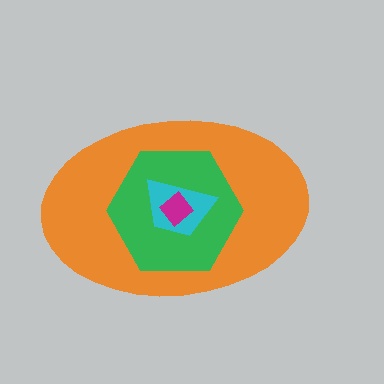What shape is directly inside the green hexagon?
The cyan trapezoid.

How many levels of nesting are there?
4.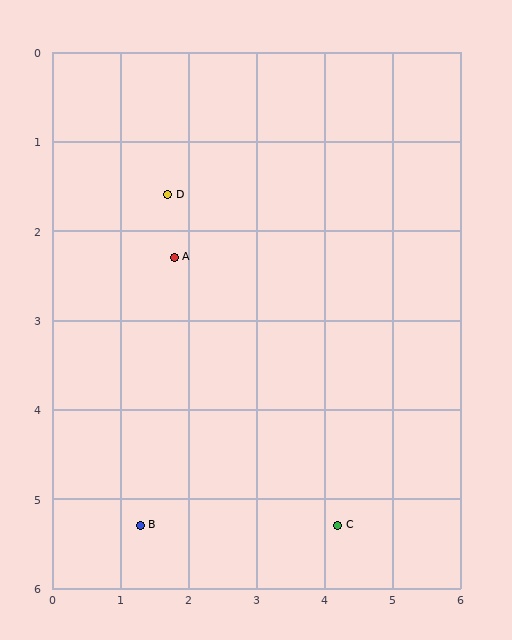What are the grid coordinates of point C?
Point C is at approximately (4.2, 5.3).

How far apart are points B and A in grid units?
Points B and A are about 3.0 grid units apart.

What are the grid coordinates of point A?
Point A is at approximately (1.8, 2.3).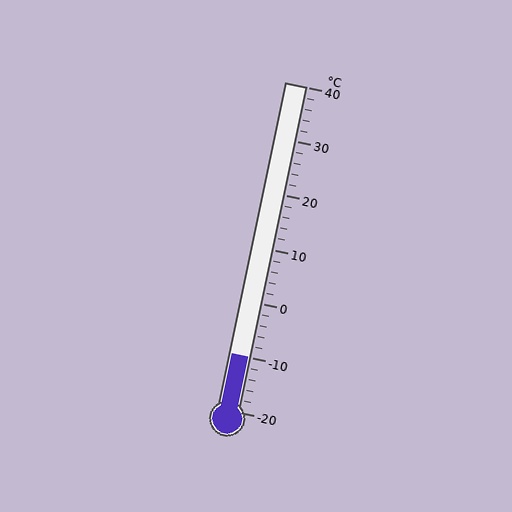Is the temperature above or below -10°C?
The temperature is at -10°C.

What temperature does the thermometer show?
The thermometer shows approximately -10°C.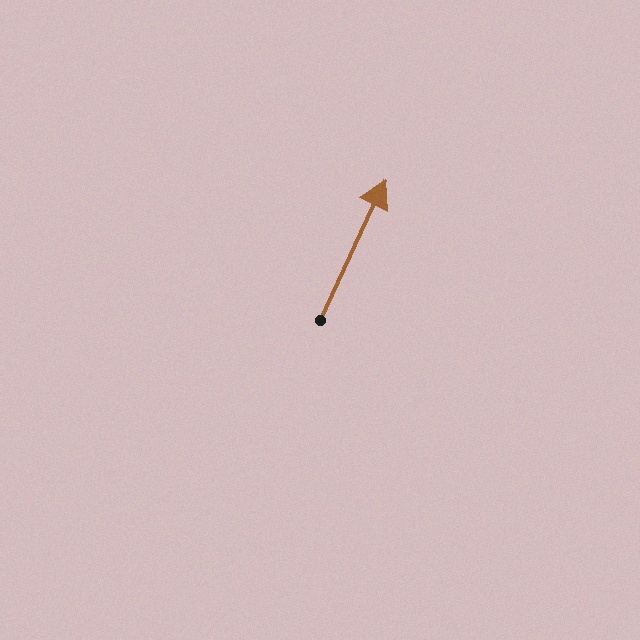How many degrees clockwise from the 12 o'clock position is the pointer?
Approximately 25 degrees.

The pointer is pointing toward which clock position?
Roughly 1 o'clock.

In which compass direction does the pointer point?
Northeast.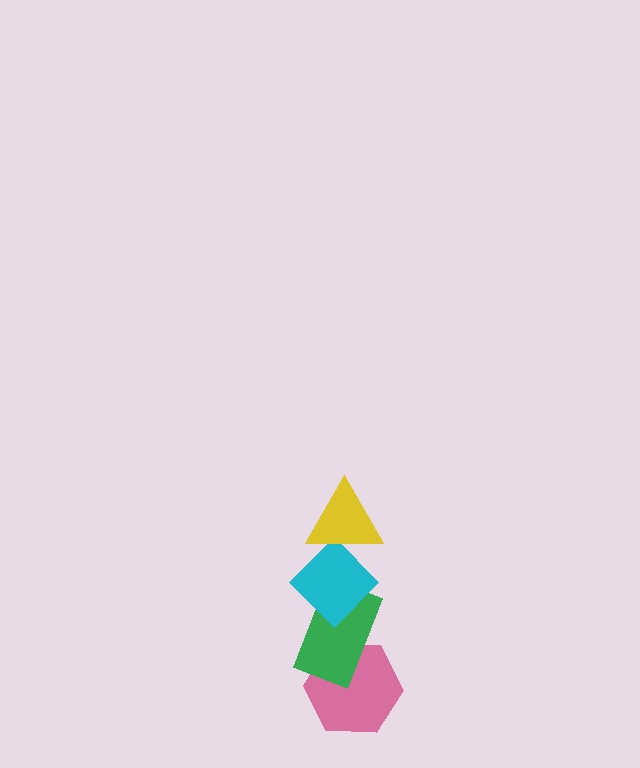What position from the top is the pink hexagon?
The pink hexagon is 4th from the top.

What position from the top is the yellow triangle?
The yellow triangle is 1st from the top.